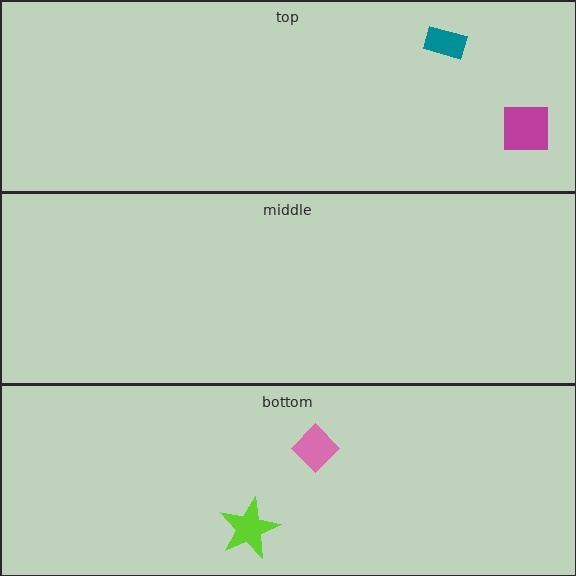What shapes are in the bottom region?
The pink diamond, the lime star.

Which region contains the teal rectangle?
The top region.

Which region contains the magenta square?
The top region.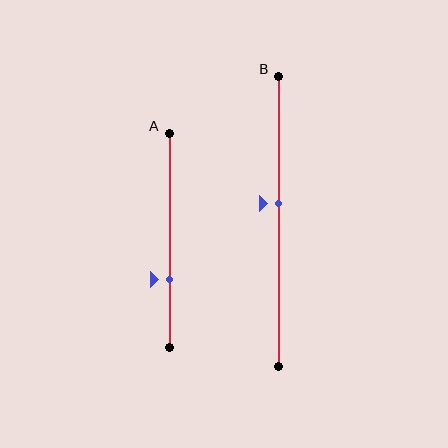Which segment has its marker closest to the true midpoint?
Segment B has its marker closest to the true midpoint.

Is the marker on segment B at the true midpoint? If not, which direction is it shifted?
No, the marker on segment B is shifted upward by about 6% of the segment length.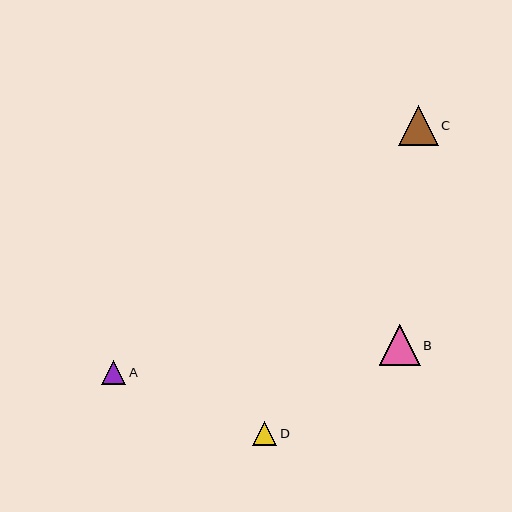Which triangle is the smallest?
Triangle D is the smallest with a size of approximately 24 pixels.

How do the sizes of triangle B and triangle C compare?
Triangle B and triangle C are approximately the same size.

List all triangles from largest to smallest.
From largest to smallest: B, C, A, D.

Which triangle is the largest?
Triangle B is the largest with a size of approximately 41 pixels.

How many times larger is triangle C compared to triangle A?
Triangle C is approximately 1.6 times the size of triangle A.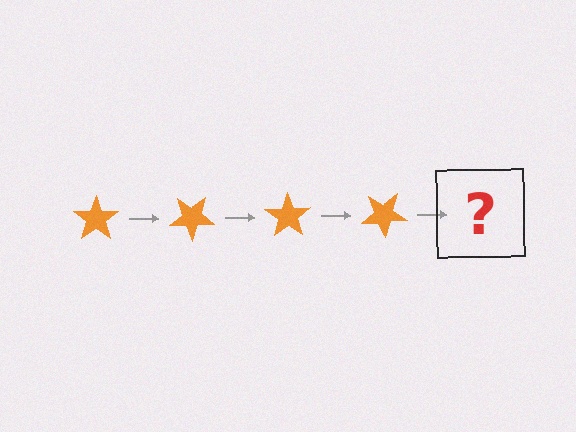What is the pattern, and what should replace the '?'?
The pattern is that the star rotates 35 degrees each step. The '?' should be an orange star rotated 140 degrees.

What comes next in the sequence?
The next element should be an orange star rotated 140 degrees.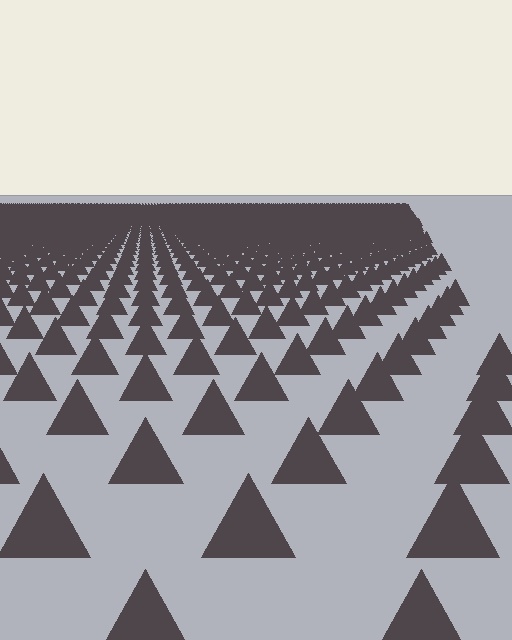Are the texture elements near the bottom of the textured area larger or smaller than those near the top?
Larger. Near the bottom, elements are closer to the viewer and appear at a bigger on-screen size.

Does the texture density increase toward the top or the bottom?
Density increases toward the top.